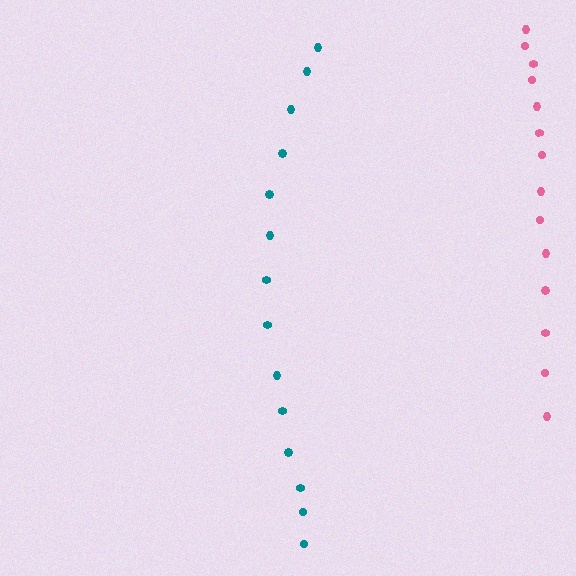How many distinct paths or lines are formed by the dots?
There are 2 distinct paths.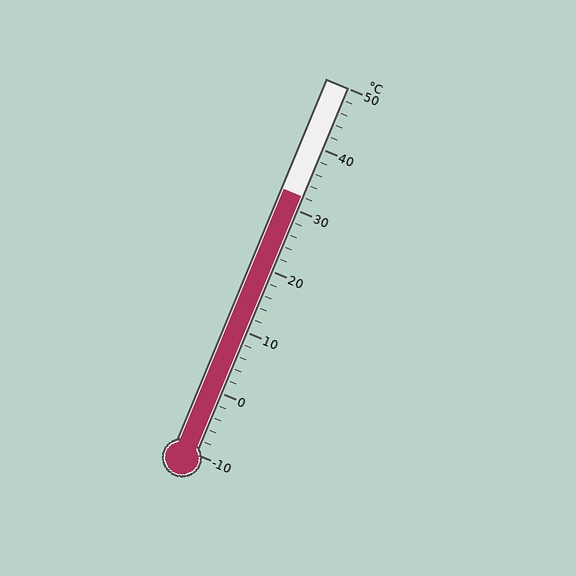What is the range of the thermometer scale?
The thermometer scale ranges from -10°C to 50°C.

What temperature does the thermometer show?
The thermometer shows approximately 32°C.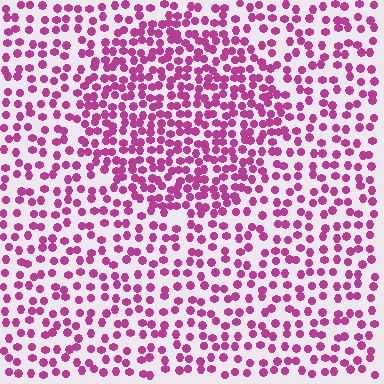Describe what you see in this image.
The image contains small magenta elements arranged at two different densities. A circle-shaped region is visible where the elements are more densely packed than the surrounding area.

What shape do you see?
I see a circle.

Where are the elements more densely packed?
The elements are more densely packed inside the circle boundary.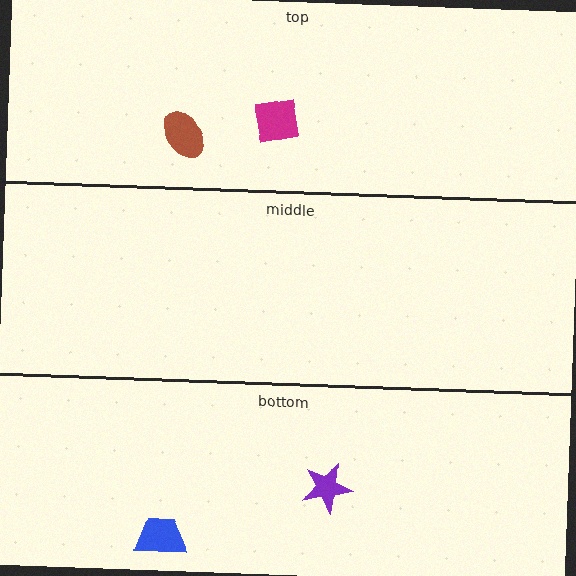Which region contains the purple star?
The bottom region.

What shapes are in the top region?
The magenta square, the brown ellipse.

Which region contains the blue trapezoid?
The bottom region.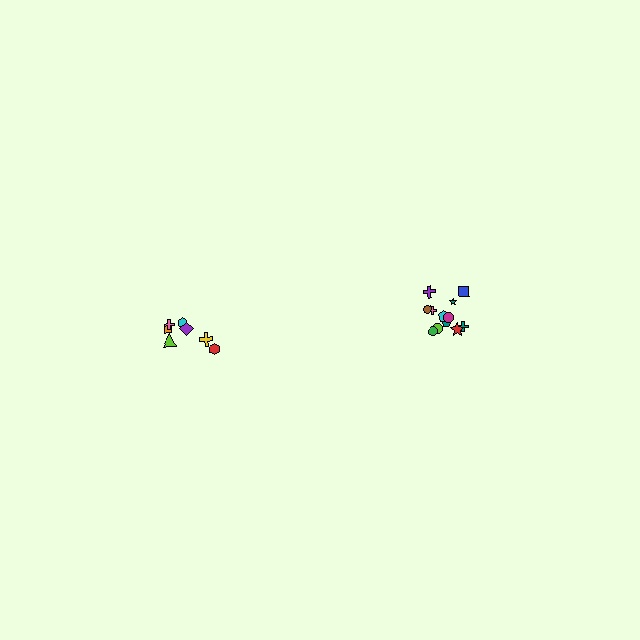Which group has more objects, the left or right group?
The right group.